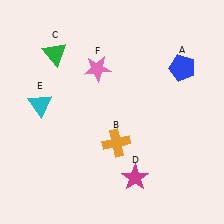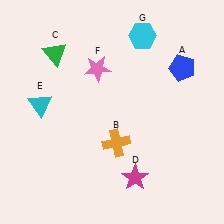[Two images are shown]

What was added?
A cyan hexagon (G) was added in Image 2.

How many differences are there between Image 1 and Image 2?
There is 1 difference between the two images.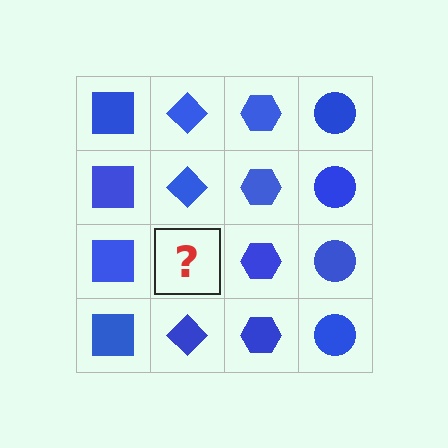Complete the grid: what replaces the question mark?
The question mark should be replaced with a blue diamond.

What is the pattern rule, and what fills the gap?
The rule is that each column has a consistent shape. The gap should be filled with a blue diamond.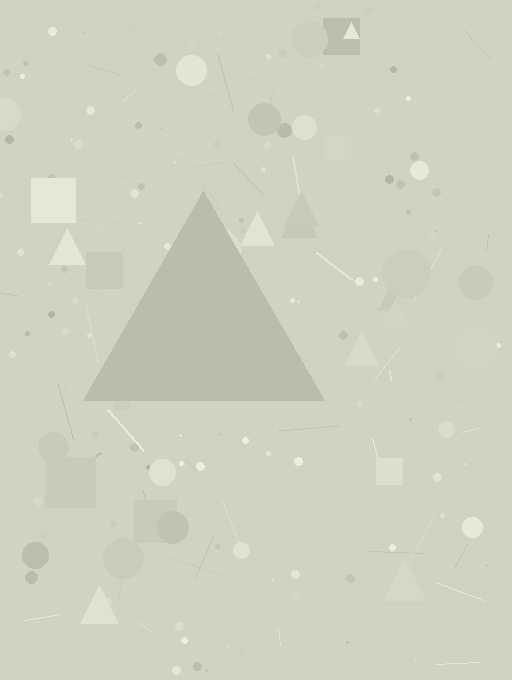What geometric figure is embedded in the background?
A triangle is embedded in the background.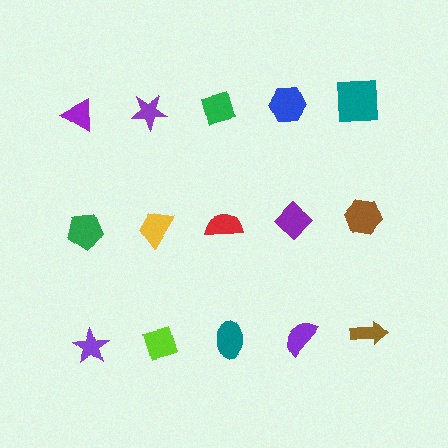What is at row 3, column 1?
A purple star.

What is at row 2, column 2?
A yellow trapezoid.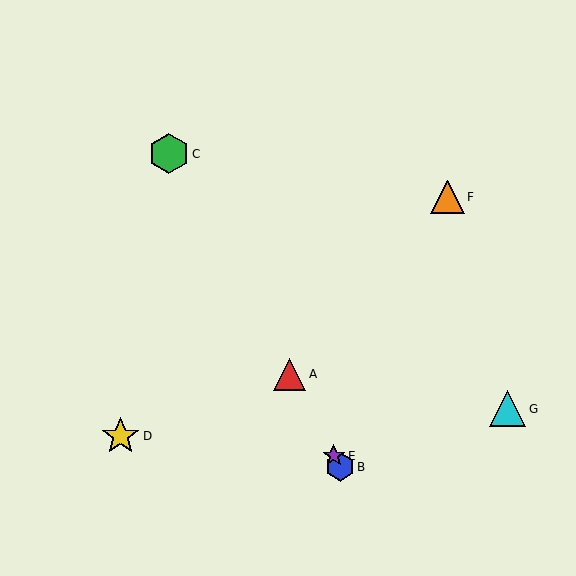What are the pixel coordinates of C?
Object C is at (169, 154).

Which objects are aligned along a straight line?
Objects A, B, C, E are aligned along a straight line.